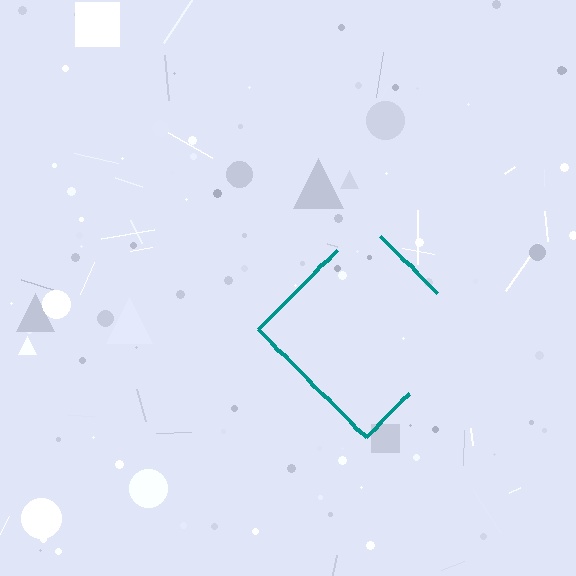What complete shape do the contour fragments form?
The contour fragments form a diamond.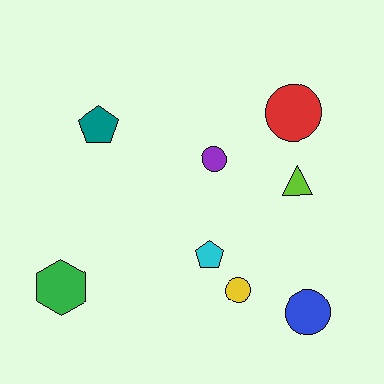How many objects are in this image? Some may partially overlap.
There are 8 objects.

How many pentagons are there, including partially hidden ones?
There are 2 pentagons.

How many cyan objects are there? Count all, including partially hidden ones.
There is 1 cyan object.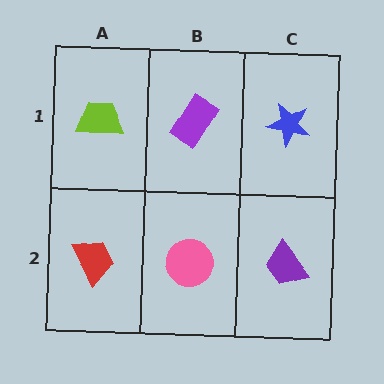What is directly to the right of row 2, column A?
A pink circle.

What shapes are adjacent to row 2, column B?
A purple rectangle (row 1, column B), a red trapezoid (row 2, column A), a purple trapezoid (row 2, column C).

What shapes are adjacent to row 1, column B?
A pink circle (row 2, column B), a lime trapezoid (row 1, column A), a blue star (row 1, column C).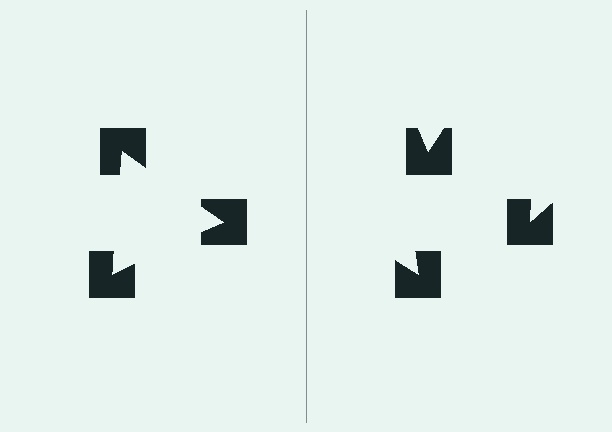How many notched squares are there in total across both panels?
6 — 3 on each side.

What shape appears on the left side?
An illusory triangle.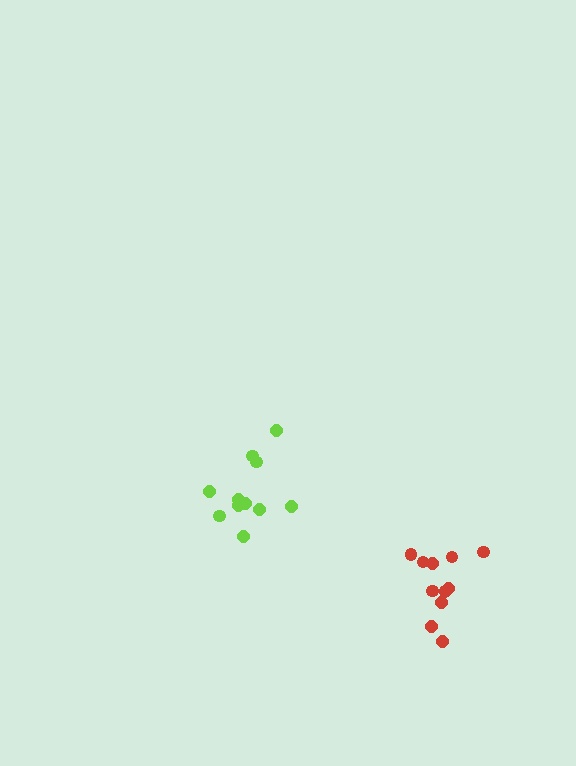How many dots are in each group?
Group 1: 11 dots, Group 2: 11 dots (22 total).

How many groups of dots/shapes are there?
There are 2 groups.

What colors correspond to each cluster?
The clusters are colored: lime, red.